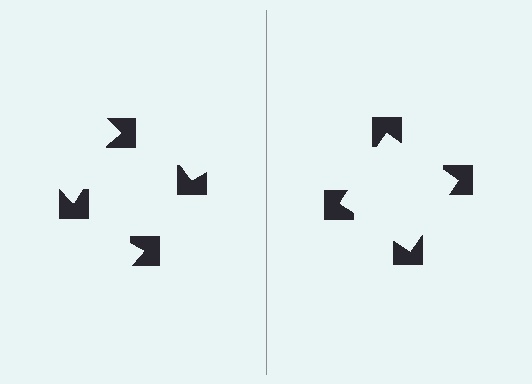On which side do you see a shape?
An illusory square appears on the right side. On the left side the wedge cuts are rotated, so no coherent shape forms.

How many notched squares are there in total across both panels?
8 — 4 on each side.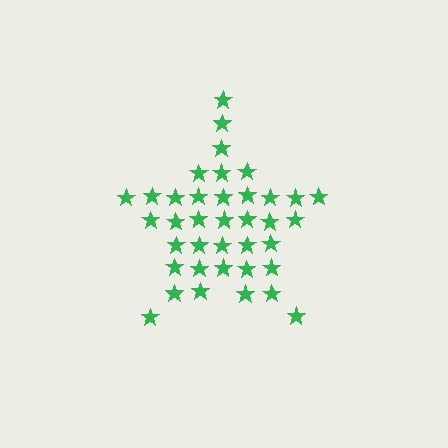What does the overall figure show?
The overall figure shows a star.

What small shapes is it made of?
It is made of small stars.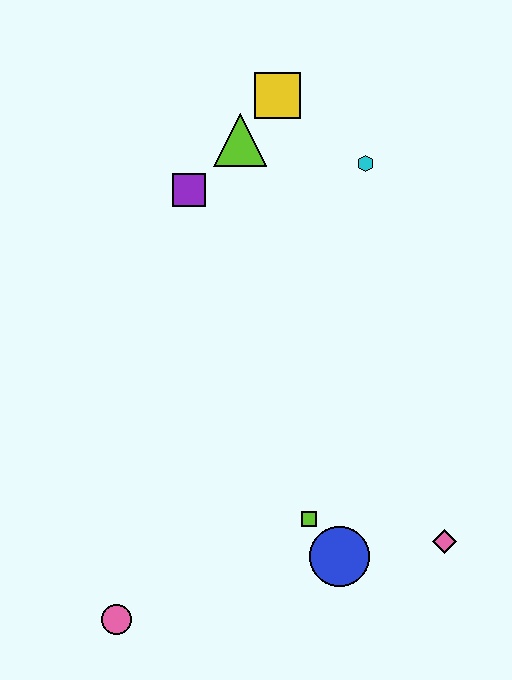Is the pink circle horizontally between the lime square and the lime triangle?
No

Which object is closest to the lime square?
The blue circle is closest to the lime square.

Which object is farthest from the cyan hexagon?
The pink circle is farthest from the cyan hexagon.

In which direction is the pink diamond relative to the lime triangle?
The pink diamond is below the lime triangle.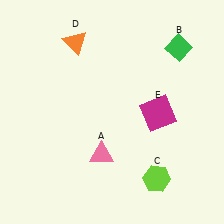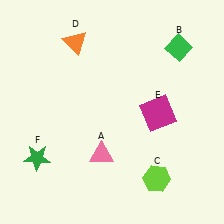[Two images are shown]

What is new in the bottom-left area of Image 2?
A green star (F) was added in the bottom-left area of Image 2.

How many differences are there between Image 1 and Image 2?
There is 1 difference between the two images.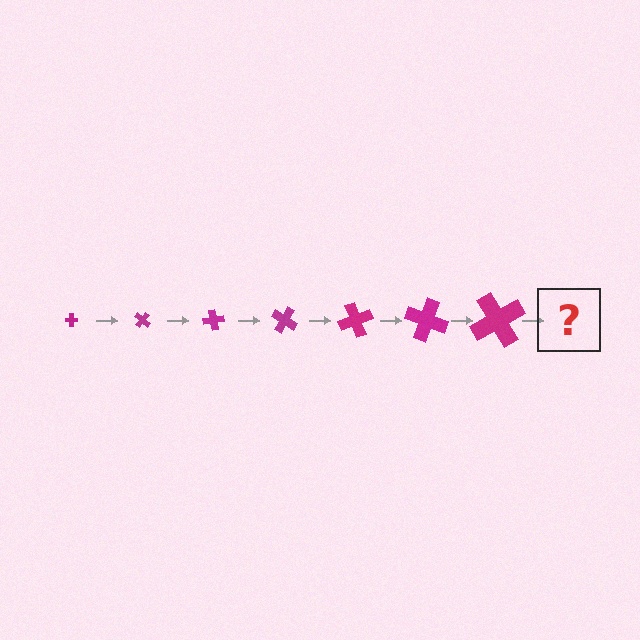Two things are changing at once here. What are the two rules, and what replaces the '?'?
The two rules are that the cross grows larger each step and it rotates 40 degrees each step. The '?' should be a cross, larger than the previous one and rotated 280 degrees from the start.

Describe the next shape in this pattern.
It should be a cross, larger than the previous one and rotated 280 degrees from the start.